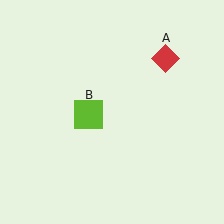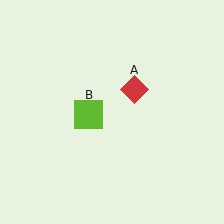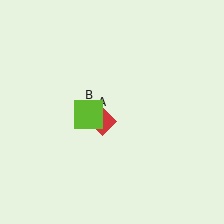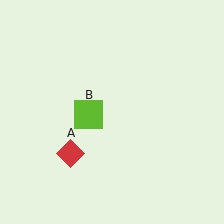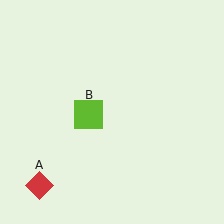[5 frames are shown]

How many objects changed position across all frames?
1 object changed position: red diamond (object A).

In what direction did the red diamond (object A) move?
The red diamond (object A) moved down and to the left.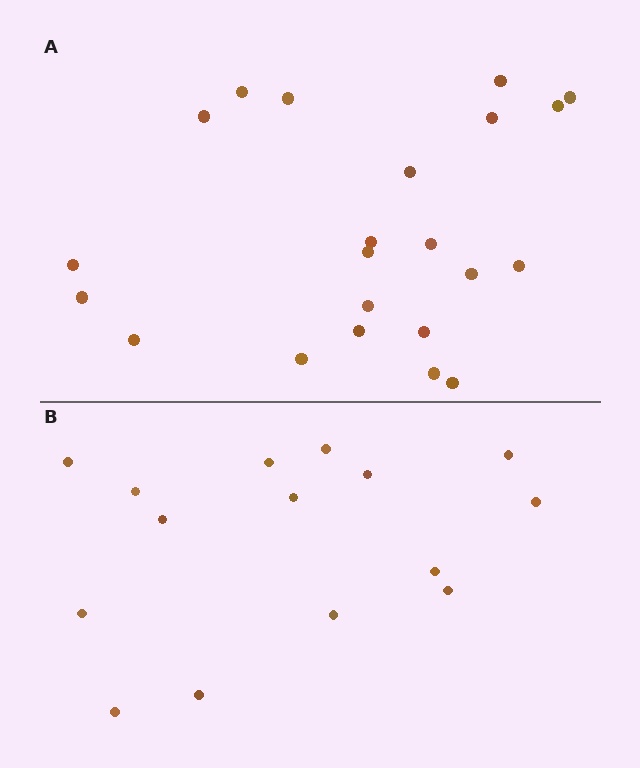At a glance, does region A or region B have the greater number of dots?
Region A (the top region) has more dots.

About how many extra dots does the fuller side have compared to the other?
Region A has roughly 8 or so more dots than region B.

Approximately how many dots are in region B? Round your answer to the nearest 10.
About 20 dots. (The exact count is 15, which rounds to 20.)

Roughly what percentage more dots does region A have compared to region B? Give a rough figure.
About 45% more.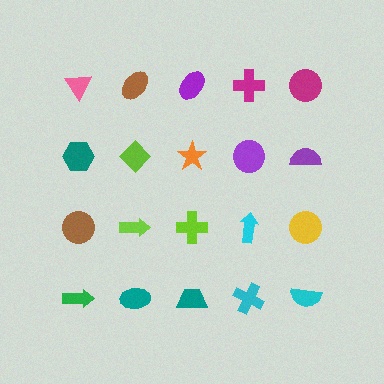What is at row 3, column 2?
A lime arrow.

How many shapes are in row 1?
5 shapes.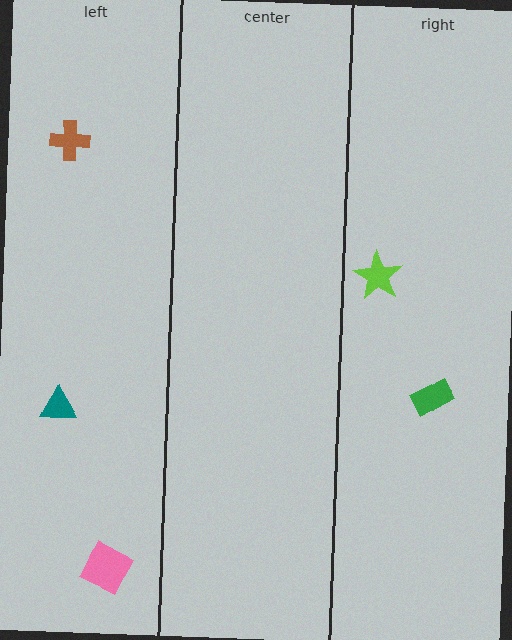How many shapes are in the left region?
3.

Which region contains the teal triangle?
The left region.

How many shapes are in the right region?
2.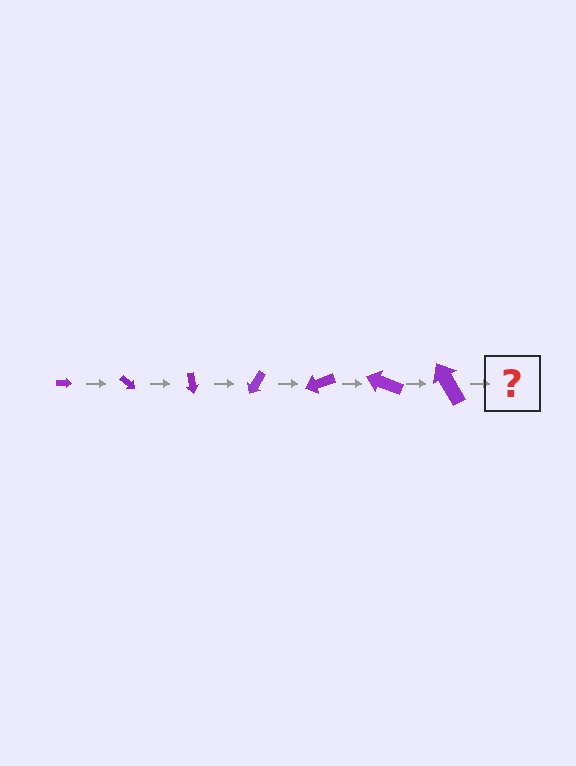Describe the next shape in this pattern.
It should be an arrow, larger than the previous one and rotated 280 degrees from the start.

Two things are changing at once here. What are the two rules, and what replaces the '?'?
The two rules are that the arrow grows larger each step and it rotates 40 degrees each step. The '?' should be an arrow, larger than the previous one and rotated 280 degrees from the start.